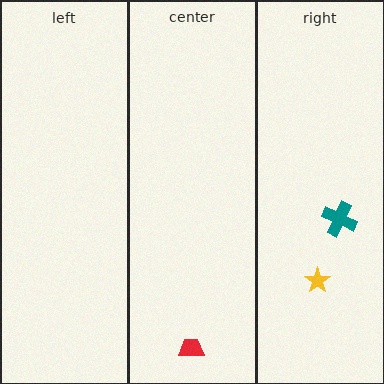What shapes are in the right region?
The teal cross, the yellow star.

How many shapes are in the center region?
1.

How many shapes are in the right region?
2.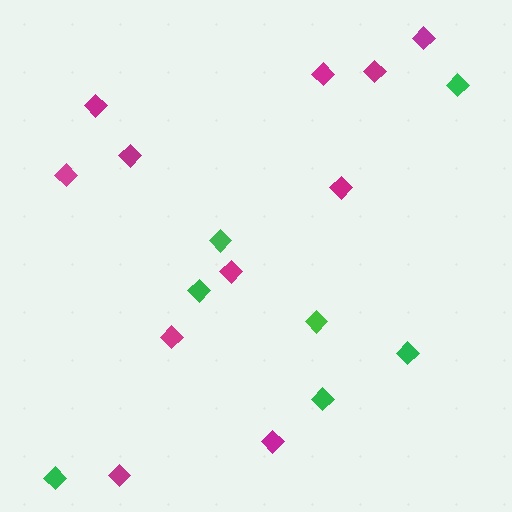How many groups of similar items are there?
There are 2 groups: one group of green diamonds (7) and one group of magenta diamonds (11).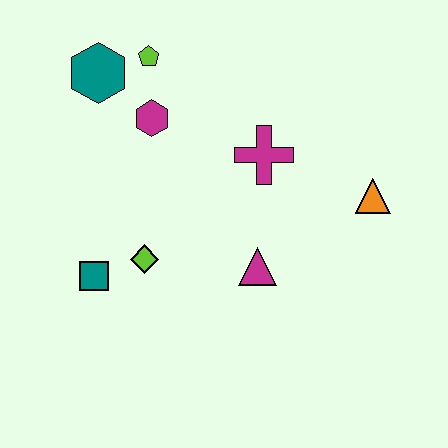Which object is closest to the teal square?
The lime diamond is closest to the teal square.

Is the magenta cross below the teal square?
No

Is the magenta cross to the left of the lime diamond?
No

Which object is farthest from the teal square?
The orange triangle is farthest from the teal square.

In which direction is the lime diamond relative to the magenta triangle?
The lime diamond is to the left of the magenta triangle.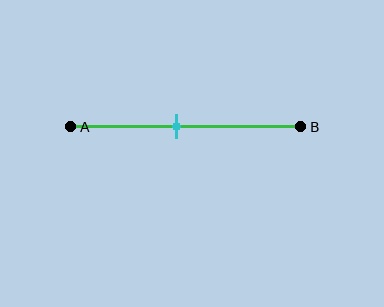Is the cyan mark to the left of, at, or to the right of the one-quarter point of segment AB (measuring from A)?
The cyan mark is to the right of the one-quarter point of segment AB.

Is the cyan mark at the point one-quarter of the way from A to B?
No, the mark is at about 45% from A, not at the 25% one-quarter point.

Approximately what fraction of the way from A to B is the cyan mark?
The cyan mark is approximately 45% of the way from A to B.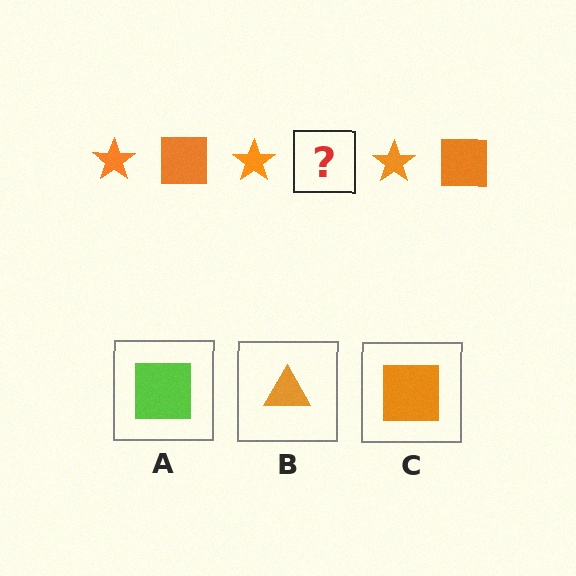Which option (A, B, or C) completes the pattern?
C.